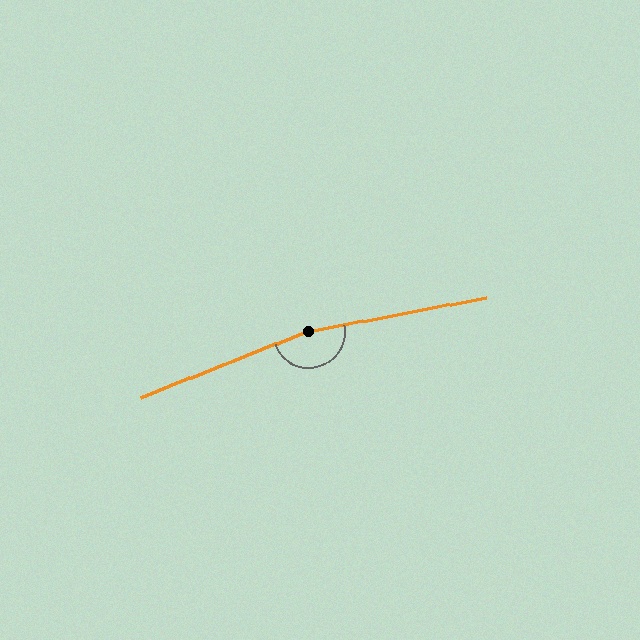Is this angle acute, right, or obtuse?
It is obtuse.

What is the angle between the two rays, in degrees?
Approximately 169 degrees.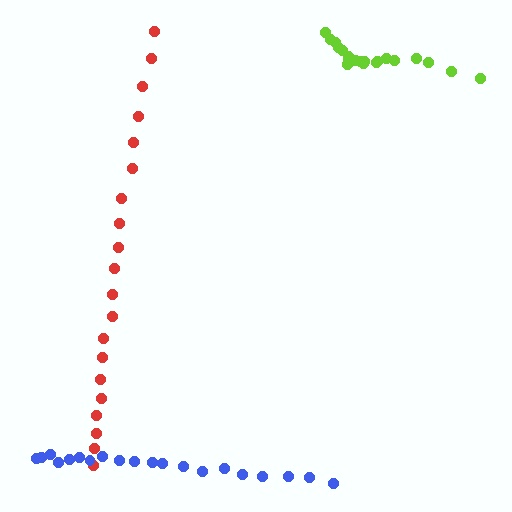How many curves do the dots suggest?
There are 3 distinct paths.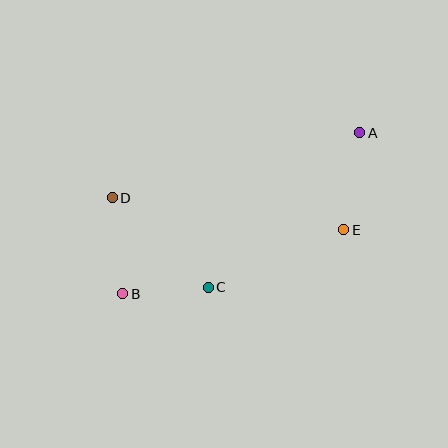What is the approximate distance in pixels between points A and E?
The distance between A and E is approximately 98 pixels.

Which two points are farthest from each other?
Points A and B are farthest from each other.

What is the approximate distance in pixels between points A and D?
The distance between A and D is approximately 256 pixels.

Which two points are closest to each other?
Points B and C are closest to each other.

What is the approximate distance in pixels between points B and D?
The distance between B and D is approximately 96 pixels.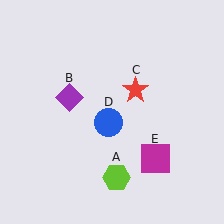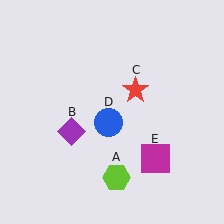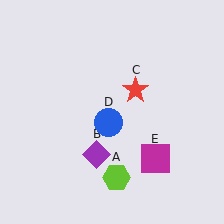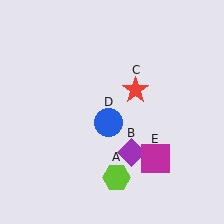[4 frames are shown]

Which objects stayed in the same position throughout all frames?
Lime hexagon (object A) and red star (object C) and blue circle (object D) and magenta square (object E) remained stationary.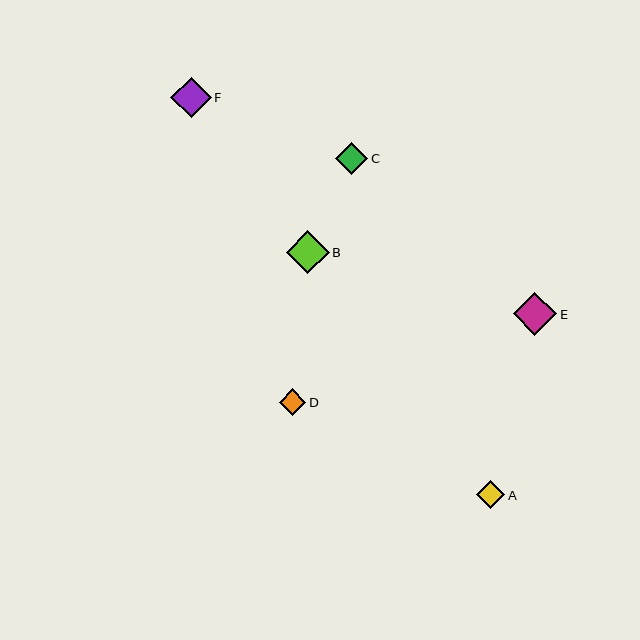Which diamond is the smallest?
Diamond D is the smallest with a size of approximately 27 pixels.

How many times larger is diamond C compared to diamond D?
Diamond C is approximately 1.2 times the size of diamond D.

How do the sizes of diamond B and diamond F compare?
Diamond B and diamond F are approximately the same size.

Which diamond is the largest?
Diamond E is the largest with a size of approximately 43 pixels.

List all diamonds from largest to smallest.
From largest to smallest: E, B, F, C, A, D.